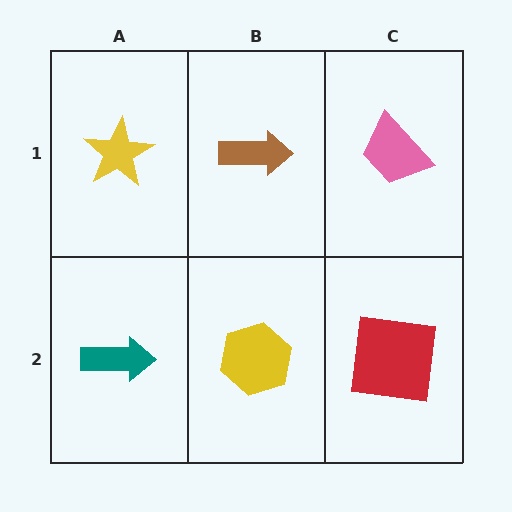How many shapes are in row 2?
3 shapes.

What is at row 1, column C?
A pink trapezoid.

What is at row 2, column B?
A yellow hexagon.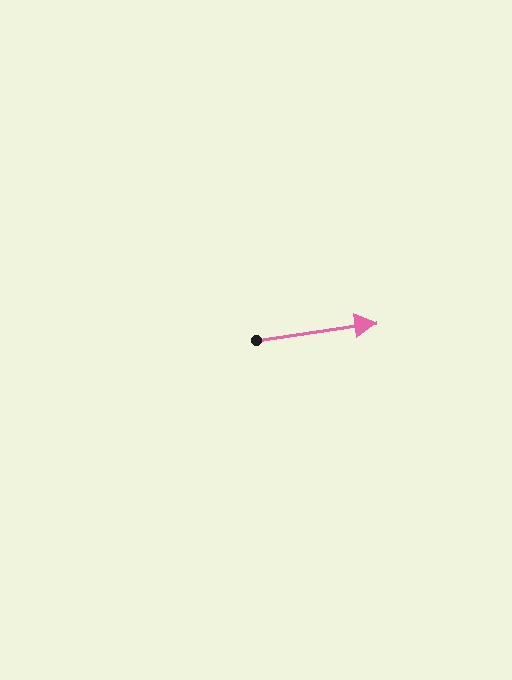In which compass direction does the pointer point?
East.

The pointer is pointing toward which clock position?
Roughly 3 o'clock.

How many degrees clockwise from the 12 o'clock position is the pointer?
Approximately 82 degrees.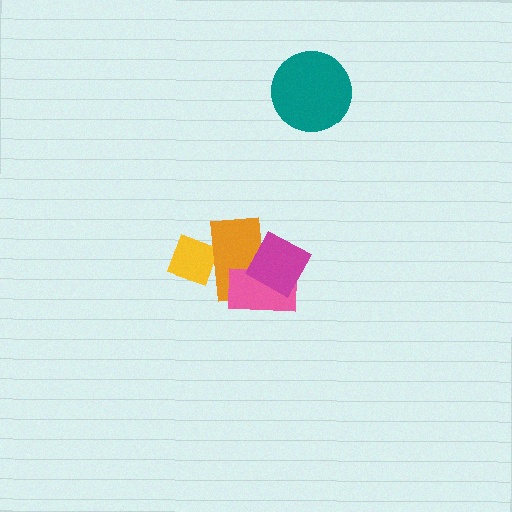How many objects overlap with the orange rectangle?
3 objects overlap with the orange rectangle.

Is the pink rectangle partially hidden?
Yes, it is partially covered by another shape.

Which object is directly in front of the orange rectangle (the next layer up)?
The pink rectangle is directly in front of the orange rectangle.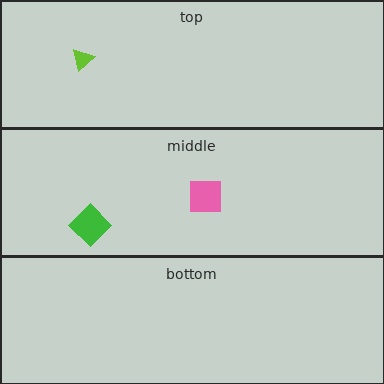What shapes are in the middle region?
The green diamond, the pink square.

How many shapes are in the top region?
1.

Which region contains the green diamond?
The middle region.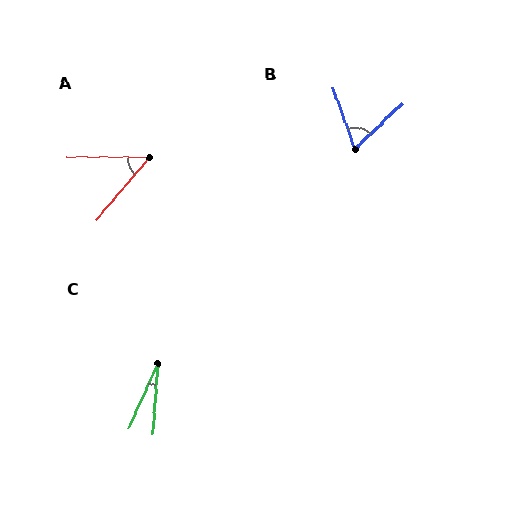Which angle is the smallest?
C, at approximately 20 degrees.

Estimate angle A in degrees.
Approximately 50 degrees.